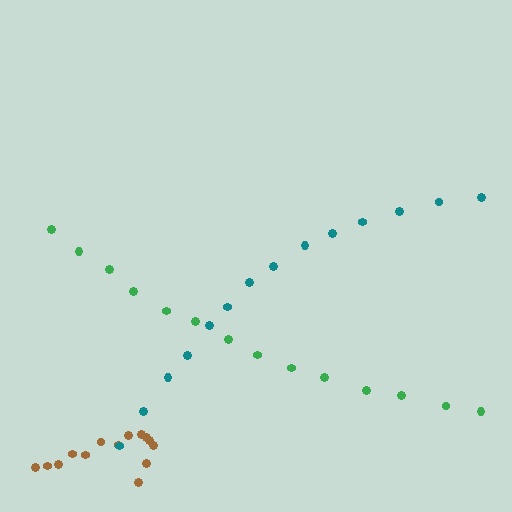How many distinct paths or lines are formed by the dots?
There are 3 distinct paths.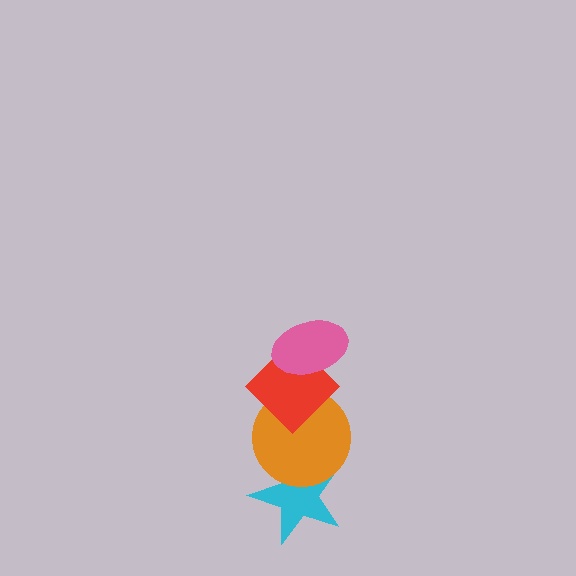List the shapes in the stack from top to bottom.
From top to bottom: the pink ellipse, the red diamond, the orange circle, the cyan star.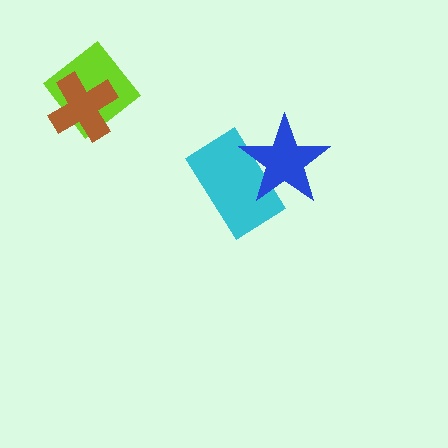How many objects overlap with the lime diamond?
1 object overlaps with the lime diamond.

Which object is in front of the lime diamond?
The brown cross is in front of the lime diamond.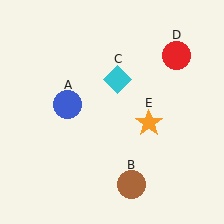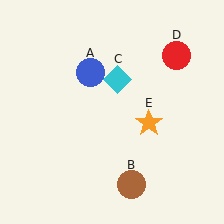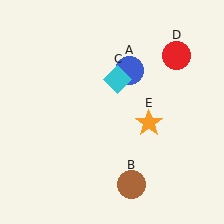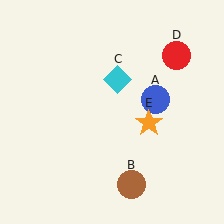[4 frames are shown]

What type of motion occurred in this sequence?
The blue circle (object A) rotated clockwise around the center of the scene.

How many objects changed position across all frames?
1 object changed position: blue circle (object A).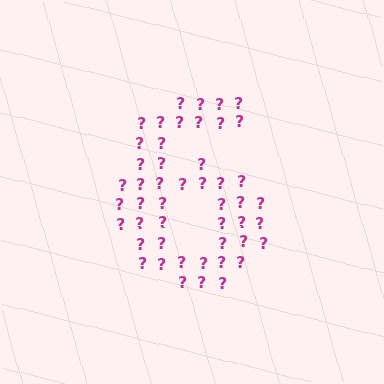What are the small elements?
The small elements are question marks.